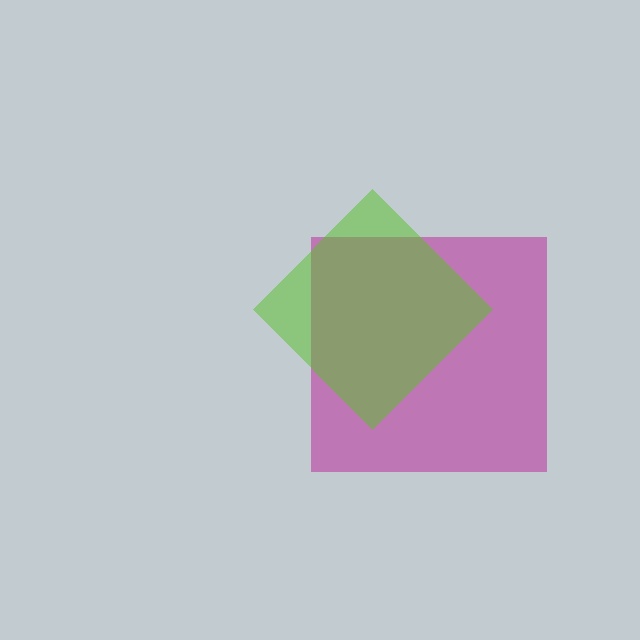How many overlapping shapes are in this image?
There are 2 overlapping shapes in the image.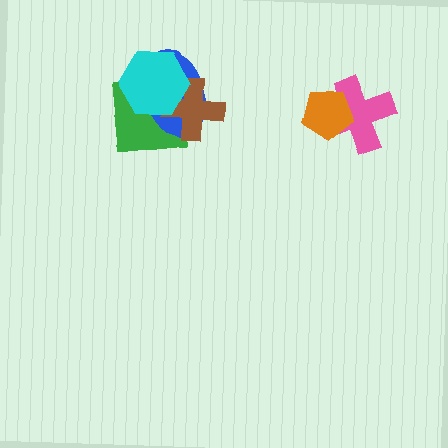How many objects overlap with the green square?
3 objects overlap with the green square.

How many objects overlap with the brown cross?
3 objects overlap with the brown cross.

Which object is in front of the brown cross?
The cyan hexagon is in front of the brown cross.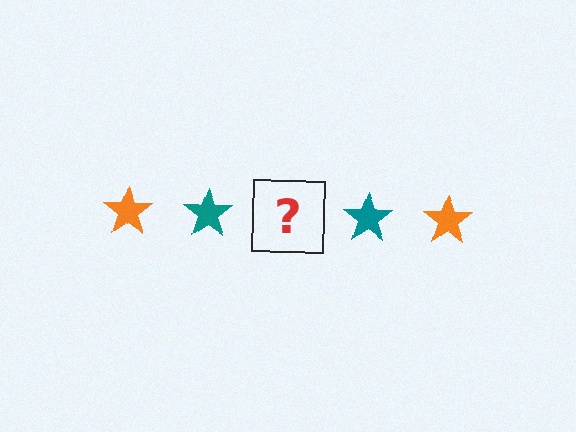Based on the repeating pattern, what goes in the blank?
The blank should be an orange star.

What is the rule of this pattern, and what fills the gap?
The rule is that the pattern cycles through orange, teal stars. The gap should be filled with an orange star.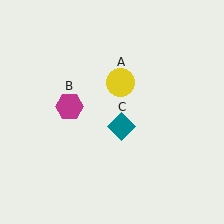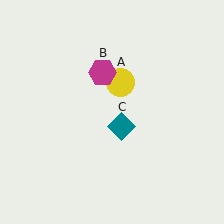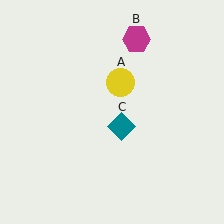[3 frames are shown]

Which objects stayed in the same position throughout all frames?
Yellow circle (object A) and teal diamond (object C) remained stationary.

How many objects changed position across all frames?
1 object changed position: magenta hexagon (object B).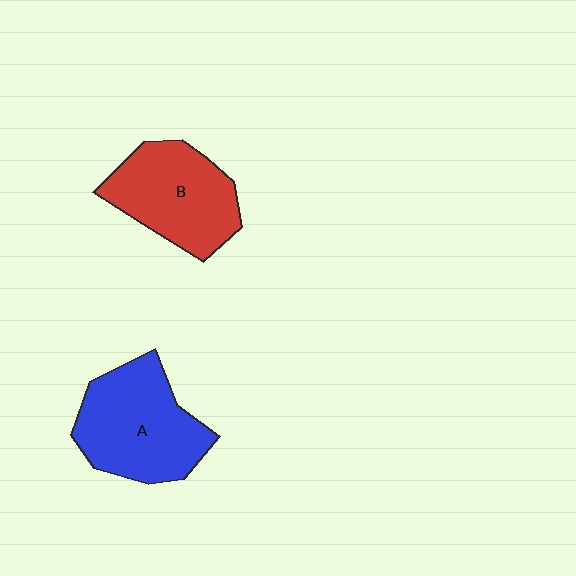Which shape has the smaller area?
Shape B (red).